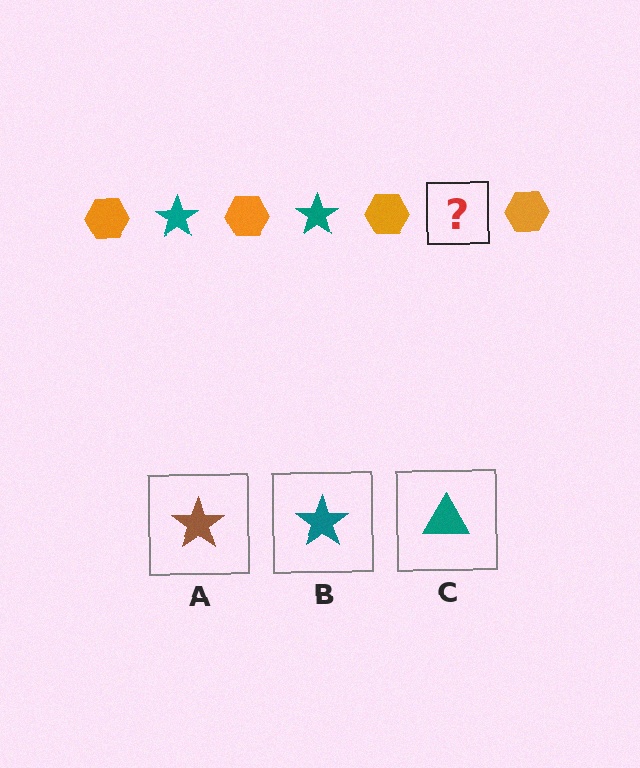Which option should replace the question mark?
Option B.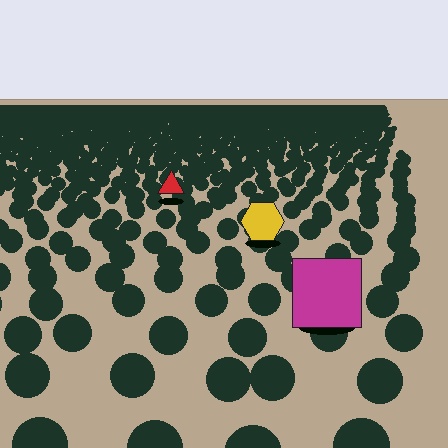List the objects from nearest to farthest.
From nearest to farthest: the magenta square, the yellow hexagon, the red triangle.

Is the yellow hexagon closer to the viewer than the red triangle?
Yes. The yellow hexagon is closer — you can tell from the texture gradient: the ground texture is coarser near it.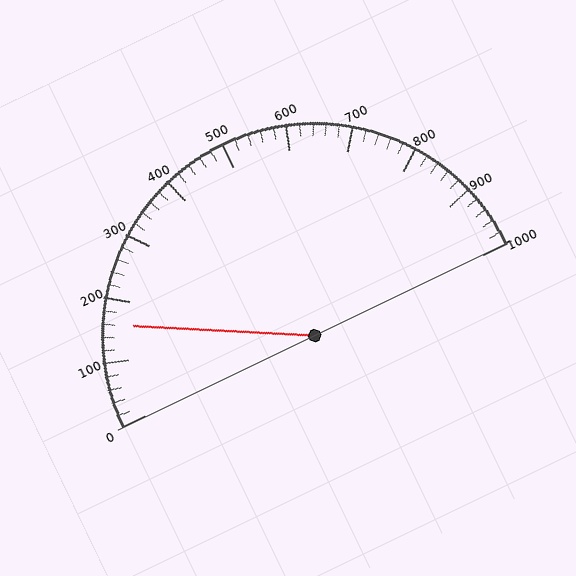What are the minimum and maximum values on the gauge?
The gauge ranges from 0 to 1000.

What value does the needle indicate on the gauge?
The needle indicates approximately 160.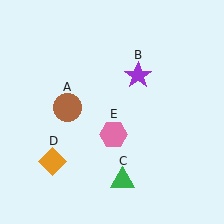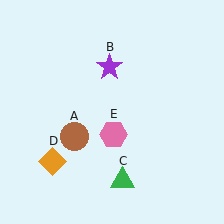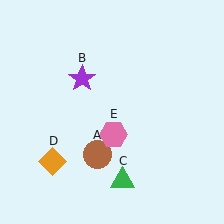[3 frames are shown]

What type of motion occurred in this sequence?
The brown circle (object A), purple star (object B) rotated counterclockwise around the center of the scene.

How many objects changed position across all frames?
2 objects changed position: brown circle (object A), purple star (object B).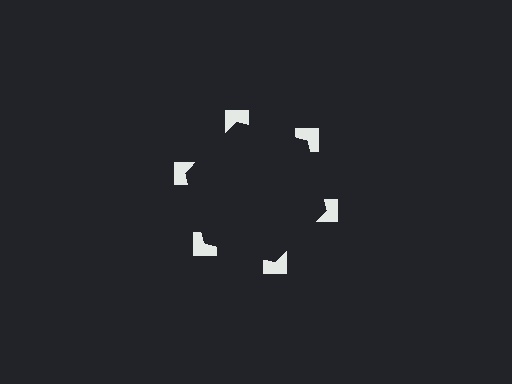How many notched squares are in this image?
There are 6 — one at each vertex of the illusory hexagon.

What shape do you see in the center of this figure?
An illusory hexagon — its edges are inferred from the aligned wedge cuts in the notched squares, not physically drawn.